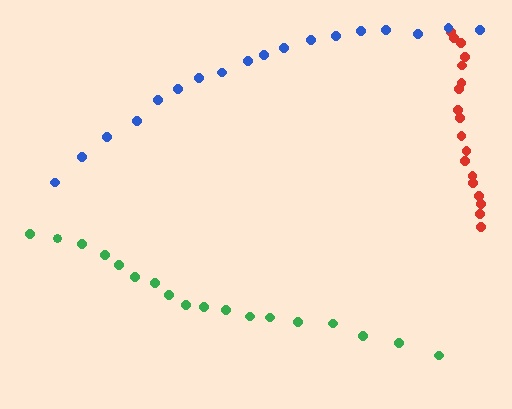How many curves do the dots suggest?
There are 3 distinct paths.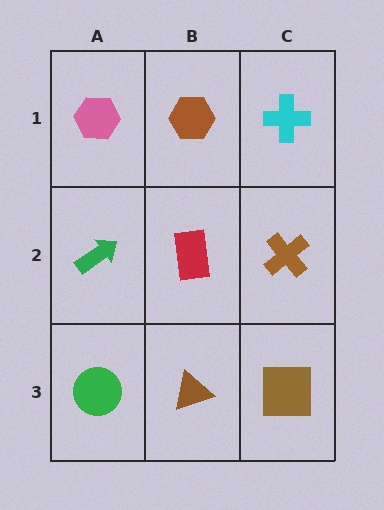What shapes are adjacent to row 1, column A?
A green arrow (row 2, column A), a brown hexagon (row 1, column B).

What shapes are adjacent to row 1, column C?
A brown cross (row 2, column C), a brown hexagon (row 1, column B).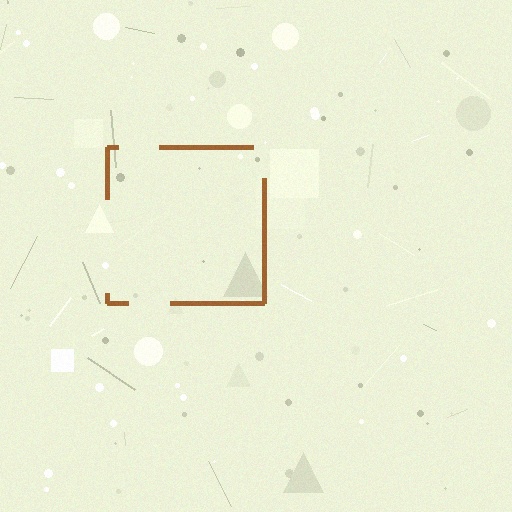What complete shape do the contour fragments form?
The contour fragments form a square.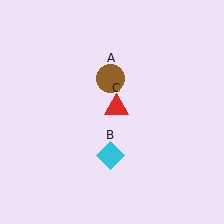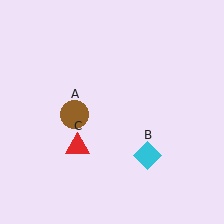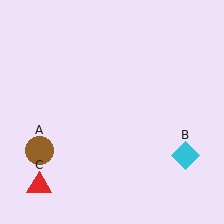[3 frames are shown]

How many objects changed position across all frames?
3 objects changed position: brown circle (object A), cyan diamond (object B), red triangle (object C).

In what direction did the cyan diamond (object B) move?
The cyan diamond (object B) moved right.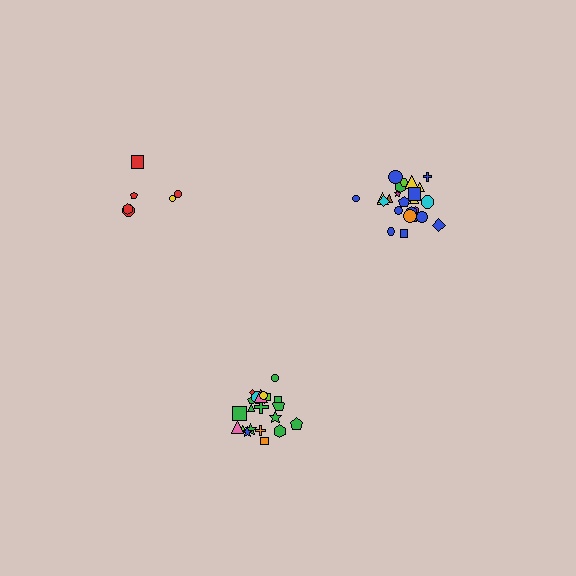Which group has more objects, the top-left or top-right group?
The top-right group.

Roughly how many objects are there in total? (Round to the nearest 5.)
Roughly 55 objects in total.